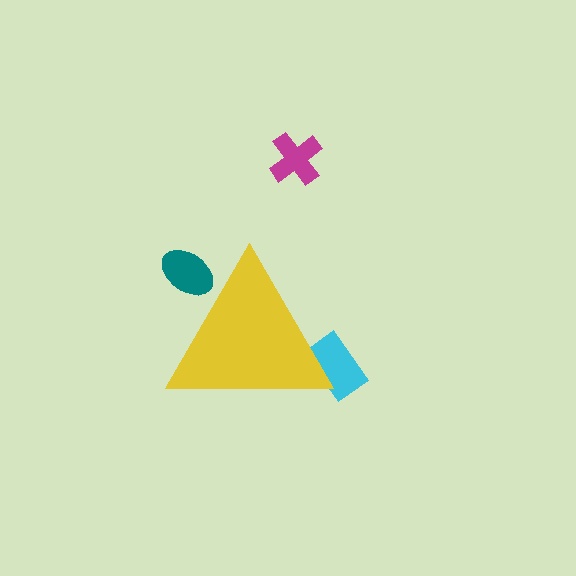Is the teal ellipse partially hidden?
Yes, the teal ellipse is partially hidden behind the yellow triangle.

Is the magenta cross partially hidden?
No, the magenta cross is fully visible.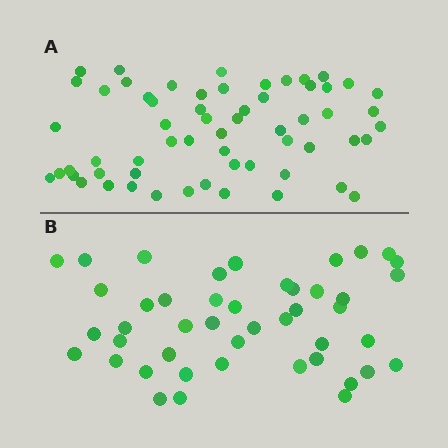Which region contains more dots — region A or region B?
Region A (the top region) has more dots.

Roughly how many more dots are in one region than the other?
Region A has approximately 15 more dots than region B.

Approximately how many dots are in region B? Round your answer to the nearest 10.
About 40 dots. (The exact count is 45, which rounds to 40.)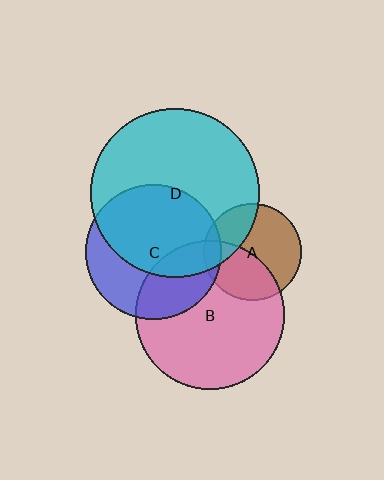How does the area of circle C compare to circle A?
Approximately 1.9 times.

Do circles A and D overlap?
Yes.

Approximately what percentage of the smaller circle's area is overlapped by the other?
Approximately 30%.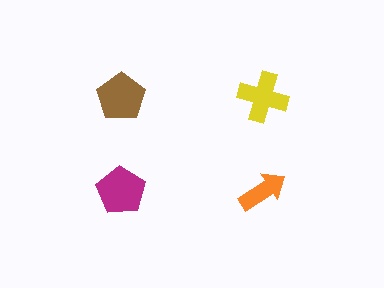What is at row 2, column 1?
A magenta pentagon.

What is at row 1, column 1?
A brown pentagon.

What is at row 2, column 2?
An orange arrow.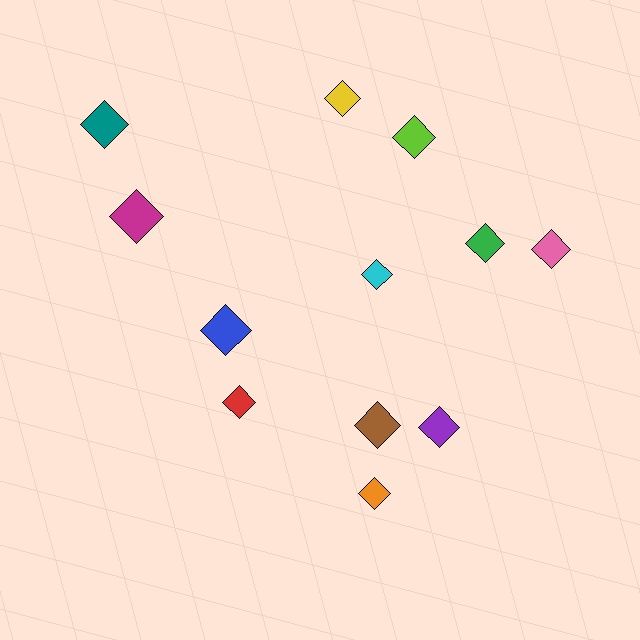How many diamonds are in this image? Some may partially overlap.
There are 12 diamonds.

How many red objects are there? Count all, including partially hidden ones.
There is 1 red object.